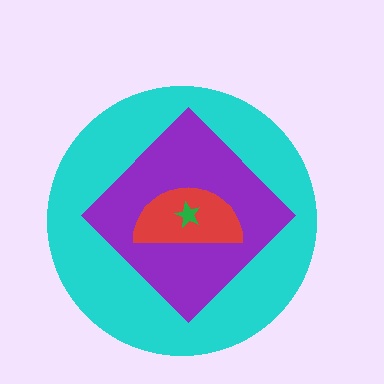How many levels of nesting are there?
4.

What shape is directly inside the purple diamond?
The red semicircle.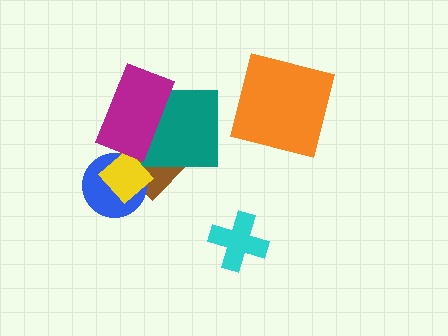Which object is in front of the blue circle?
The yellow diamond is in front of the blue circle.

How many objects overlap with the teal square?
2 objects overlap with the teal square.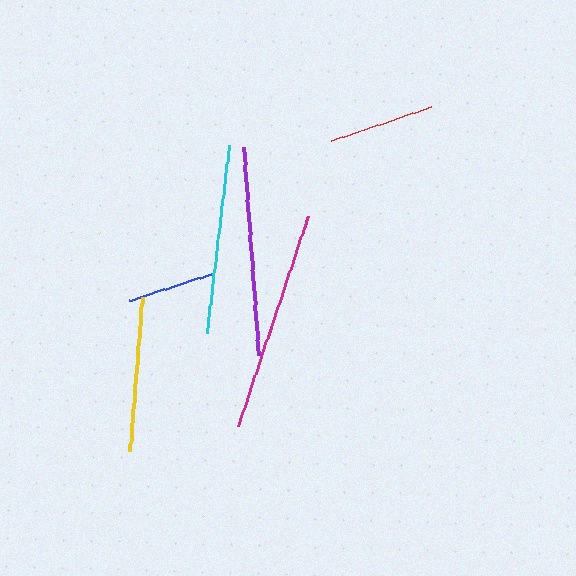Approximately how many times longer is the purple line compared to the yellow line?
The purple line is approximately 1.4 times the length of the yellow line.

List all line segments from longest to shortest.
From longest to shortest: magenta, purple, cyan, yellow, red, blue.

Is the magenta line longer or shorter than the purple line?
The magenta line is longer than the purple line.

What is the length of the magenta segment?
The magenta segment is approximately 222 pixels long.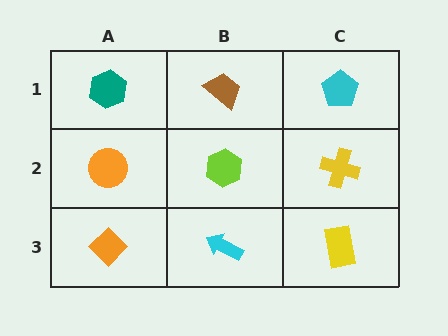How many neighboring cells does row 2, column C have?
3.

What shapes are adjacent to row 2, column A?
A teal hexagon (row 1, column A), an orange diamond (row 3, column A), a lime hexagon (row 2, column B).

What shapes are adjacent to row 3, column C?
A yellow cross (row 2, column C), a cyan arrow (row 3, column B).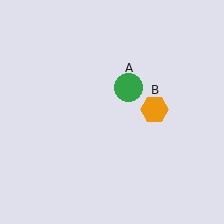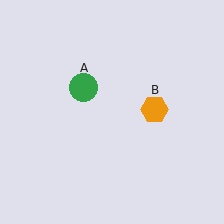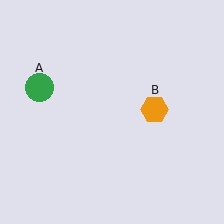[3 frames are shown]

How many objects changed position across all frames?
1 object changed position: green circle (object A).